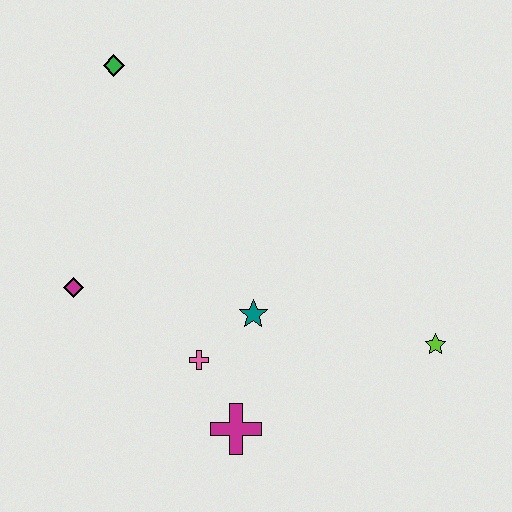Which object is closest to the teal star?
The pink cross is closest to the teal star.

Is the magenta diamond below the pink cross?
No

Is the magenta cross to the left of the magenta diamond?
No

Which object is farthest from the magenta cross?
The green diamond is farthest from the magenta cross.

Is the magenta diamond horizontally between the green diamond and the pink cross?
No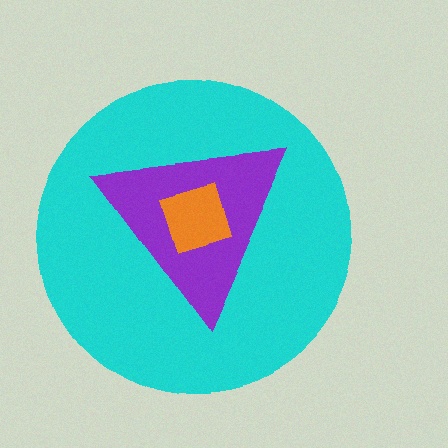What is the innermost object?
The orange square.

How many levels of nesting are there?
3.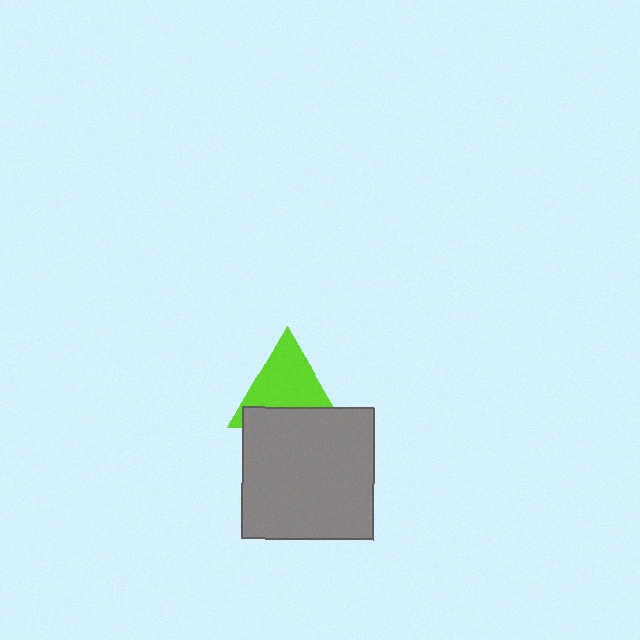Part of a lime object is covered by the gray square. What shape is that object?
It is a triangle.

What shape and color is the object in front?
The object in front is a gray square.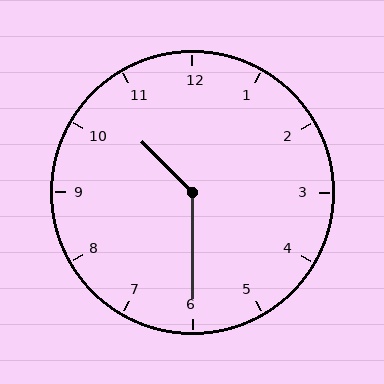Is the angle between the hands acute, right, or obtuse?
It is obtuse.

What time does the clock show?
10:30.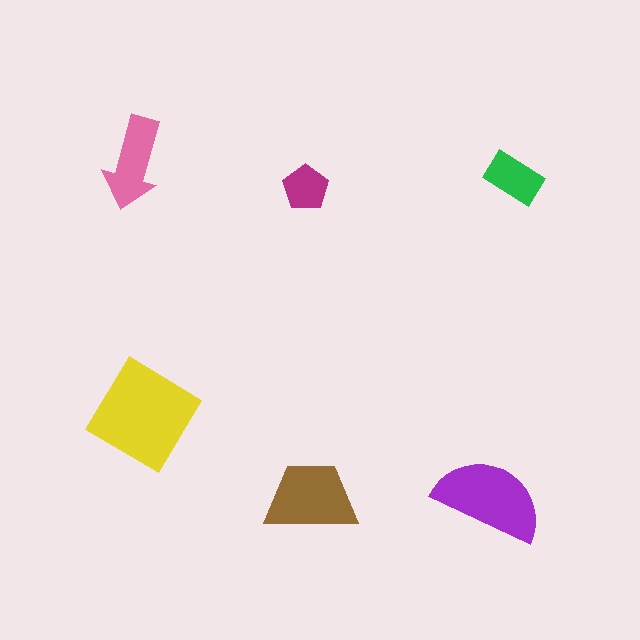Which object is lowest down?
The purple semicircle is bottommost.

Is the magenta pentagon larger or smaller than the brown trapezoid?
Smaller.